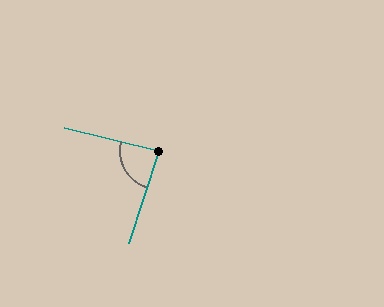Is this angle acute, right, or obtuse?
It is approximately a right angle.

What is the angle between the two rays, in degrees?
Approximately 86 degrees.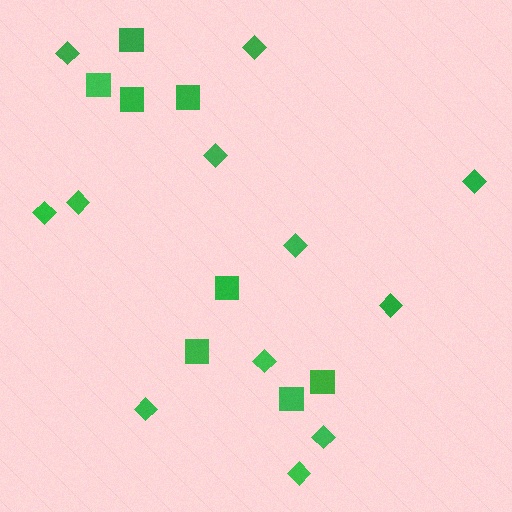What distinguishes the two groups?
There are 2 groups: one group of diamonds (12) and one group of squares (8).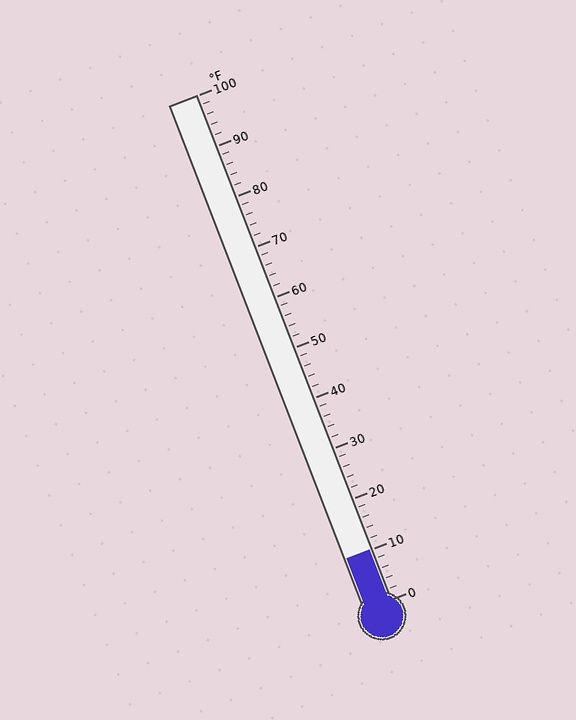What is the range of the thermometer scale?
The thermometer scale ranges from 0°F to 100°F.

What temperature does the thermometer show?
The thermometer shows approximately 10°F.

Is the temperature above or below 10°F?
The temperature is at 10°F.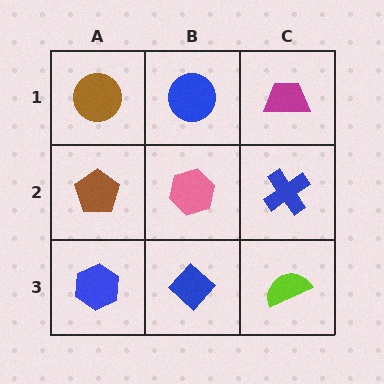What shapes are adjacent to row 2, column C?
A magenta trapezoid (row 1, column C), a lime semicircle (row 3, column C), a pink hexagon (row 2, column B).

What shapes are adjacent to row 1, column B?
A pink hexagon (row 2, column B), a brown circle (row 1, column A), a magenta trapezoid (row 1, column C).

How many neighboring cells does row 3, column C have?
2.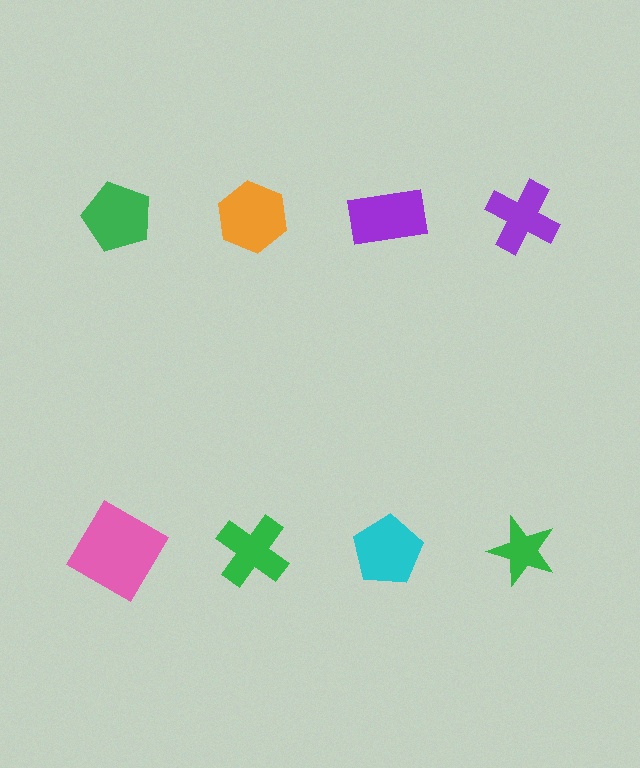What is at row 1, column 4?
A purple cross.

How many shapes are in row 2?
4 shapes.